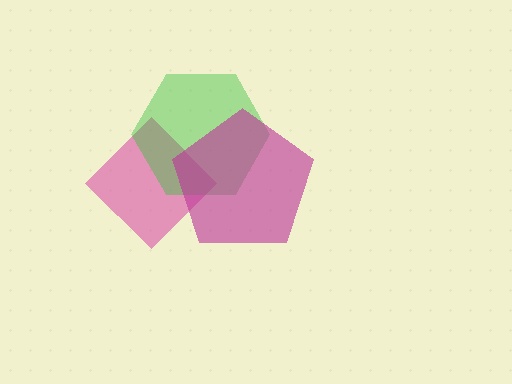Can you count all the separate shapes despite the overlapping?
Yes, there are 3 separate shapes.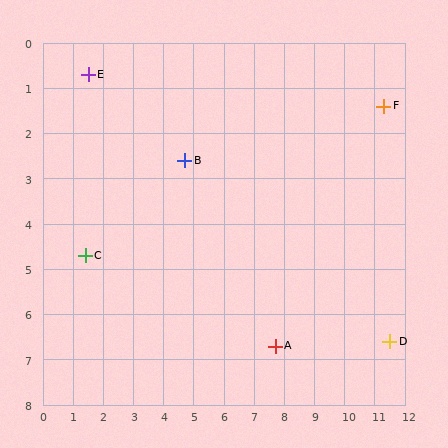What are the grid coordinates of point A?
Point A is at approximately (7.7, 6.7).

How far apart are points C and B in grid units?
Points C and B are about 3.9 grid units apart.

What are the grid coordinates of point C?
Point C is at approximately (1.4, 4.7).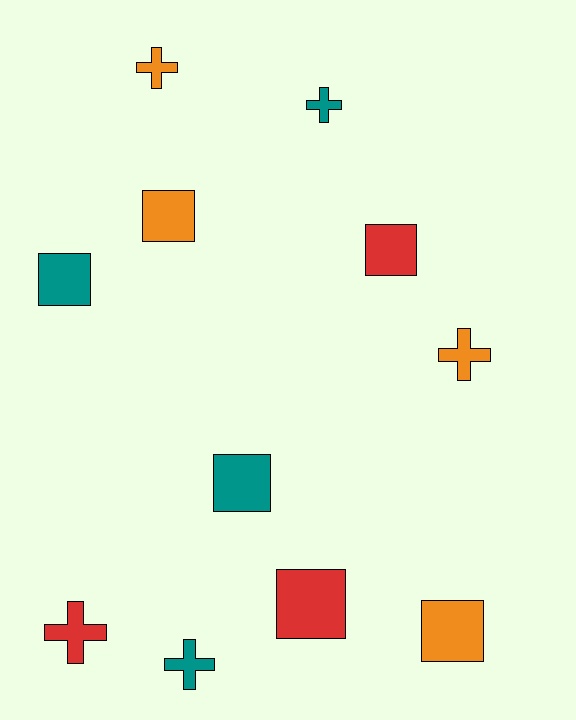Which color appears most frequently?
Teal, with 4 objects.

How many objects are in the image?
There are 11 objects.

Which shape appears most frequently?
Square, with 6 objects.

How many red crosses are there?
There is 1 red cross.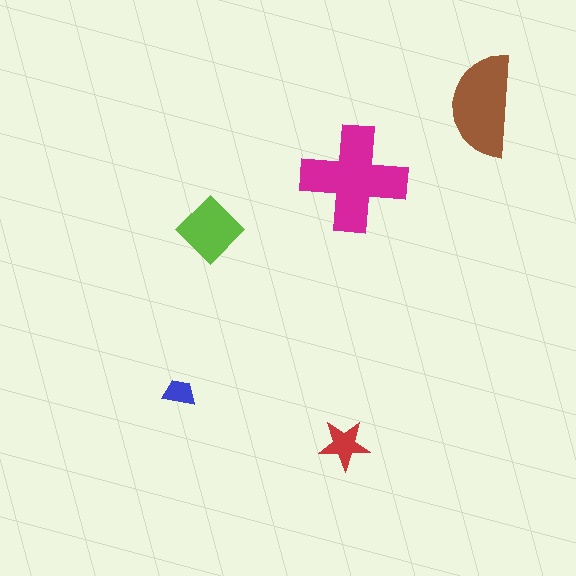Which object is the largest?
The magenta cross.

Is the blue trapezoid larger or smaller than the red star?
Smaller.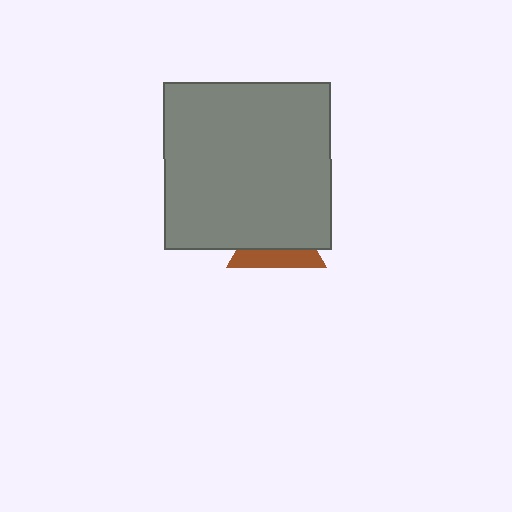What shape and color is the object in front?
The object in front is a gray square.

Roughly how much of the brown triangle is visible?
A small part of it is visible (roughly 37%).